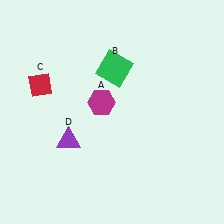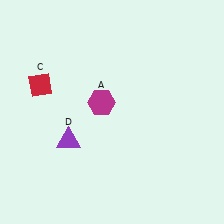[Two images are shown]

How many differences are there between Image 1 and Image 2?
There is 1 difference between the two images.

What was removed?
The green square (B) was removed in Image 2.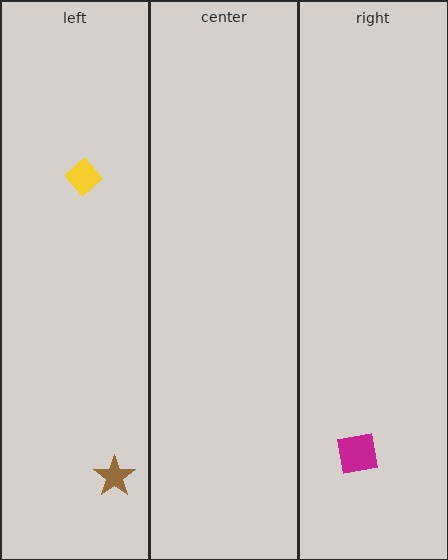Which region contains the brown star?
The left region.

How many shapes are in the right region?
1.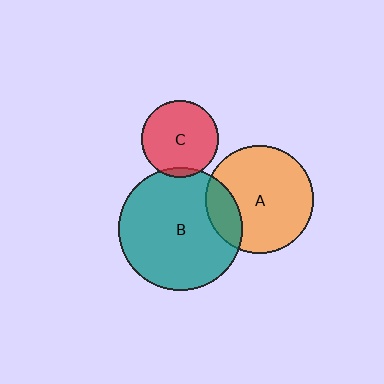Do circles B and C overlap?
Yes.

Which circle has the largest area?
Circle B (teal).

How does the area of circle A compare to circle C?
Approximately 1.9 times.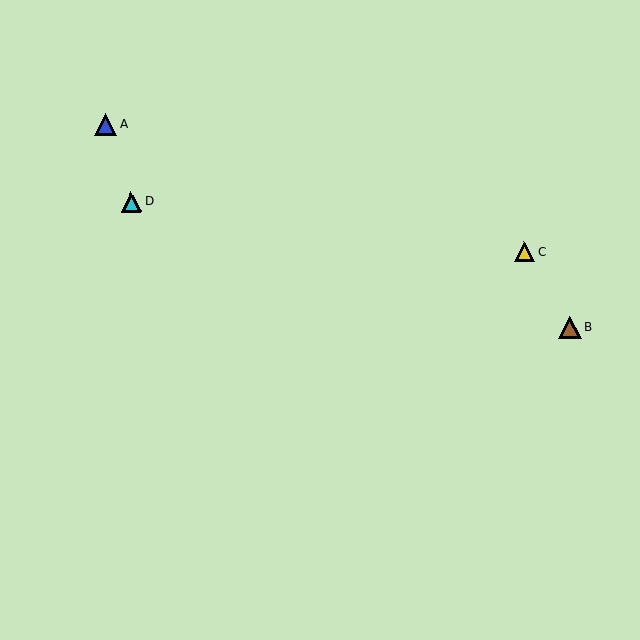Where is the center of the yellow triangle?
The center of the yellow triangle is at (524, 251).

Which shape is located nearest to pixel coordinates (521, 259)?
The yellow triangle (labeled C) at (524, 251) is nearest to that location.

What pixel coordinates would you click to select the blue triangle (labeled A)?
Click at (106, 124) to select the blue triangle A.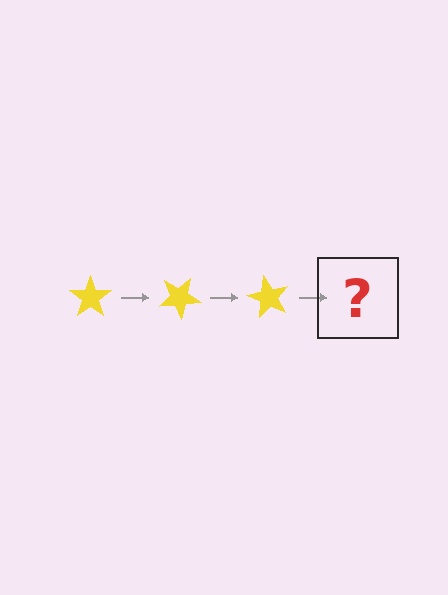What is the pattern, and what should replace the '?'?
The pattern is that the star rotates 30 degrees each step. The '?' should be a yellow star rotated 90 degrees.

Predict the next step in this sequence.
The next step is a yellow star rotated 90 degrees.